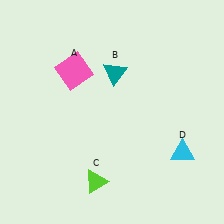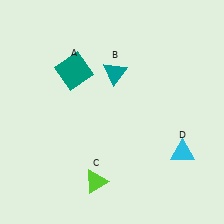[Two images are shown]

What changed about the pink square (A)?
In Image 1, A is pink. In Image 2, it changed to teal.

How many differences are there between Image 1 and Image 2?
There is 1 difference between the two images.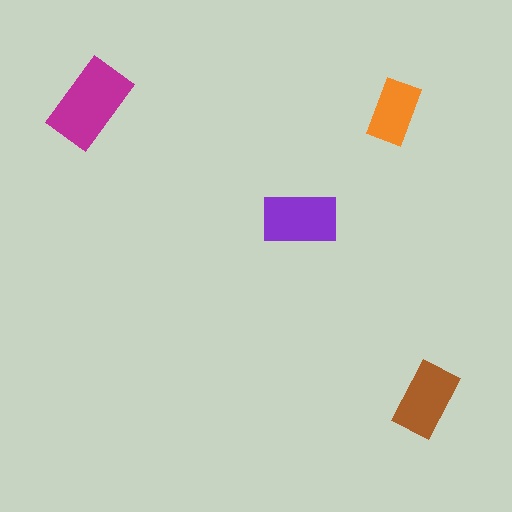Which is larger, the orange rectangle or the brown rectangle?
The brown one.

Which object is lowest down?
The brown rectangle is bottommost.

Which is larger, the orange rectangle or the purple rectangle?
The purple one.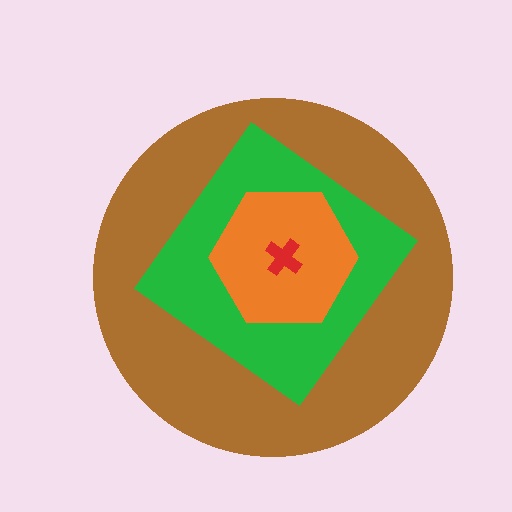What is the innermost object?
The red cross.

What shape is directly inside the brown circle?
The green diamond.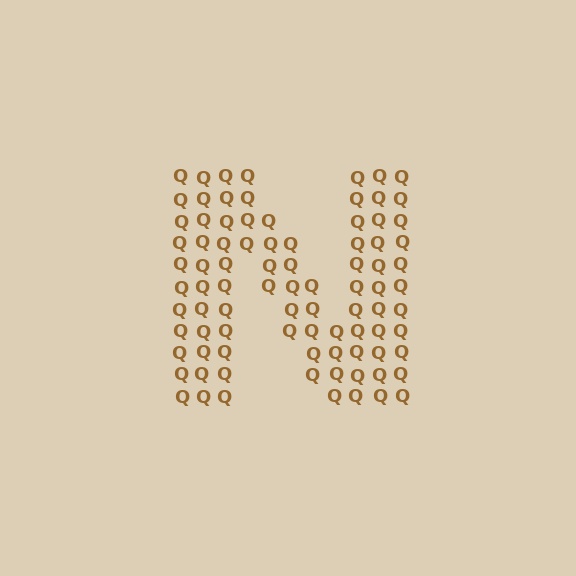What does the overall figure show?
The overall figure shows the letter N.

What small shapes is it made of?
It is made of small letter Q's.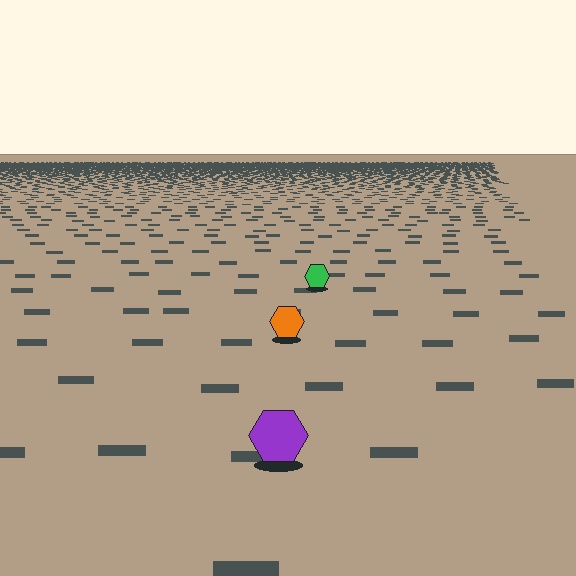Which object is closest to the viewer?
The purple hexagon is closest. The texture marks near it are larger and more spread out.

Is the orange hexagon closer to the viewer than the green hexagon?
Yes. The orange hexagon is closer — you can tell from the texture gradient: the ground texture is coarser near it.